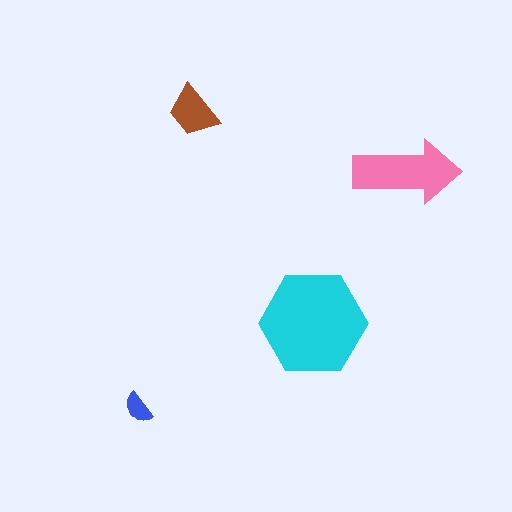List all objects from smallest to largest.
The blue semicircle, the brown trapezoid, the pink arrow, the cyan hexagon.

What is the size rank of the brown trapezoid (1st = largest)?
3rd.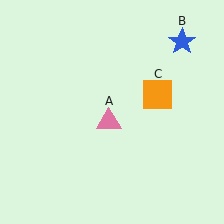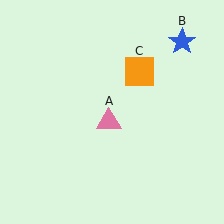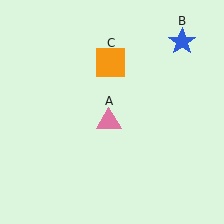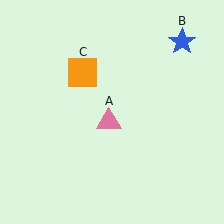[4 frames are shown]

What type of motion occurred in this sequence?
The orange square (object C) rotated counterclockwise around the center of the scene.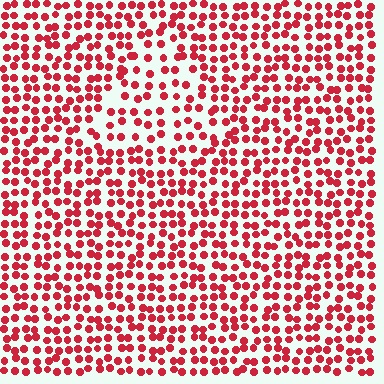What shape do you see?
I see a triangle.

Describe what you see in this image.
The image contains small red elements arranged at two different densities. A triangle-shaped region is visible where the elements are less densely packed than the surrounding area.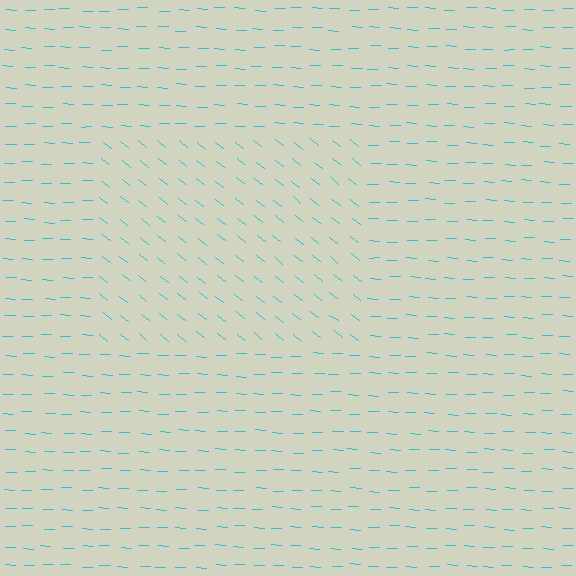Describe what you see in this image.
The image is filled with small cyan line segments. A rectangle region in the image has lines oriented differently from the surrounding lines, creating a visible texture boundary.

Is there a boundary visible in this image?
Yes, there is a texture boundary formed by a change in line orientation.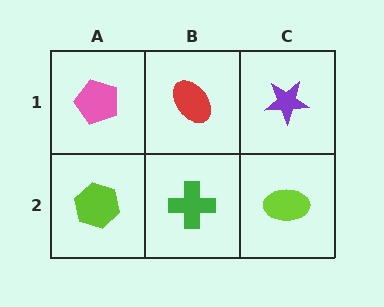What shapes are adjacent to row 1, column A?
A lime hexagon (row 2, column A), a red ellipse (row 1, column B).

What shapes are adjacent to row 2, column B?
A red ellipse (row 1, column B), a lime hexagon (row 2, column A), a lime ellipse (row 2, column C).